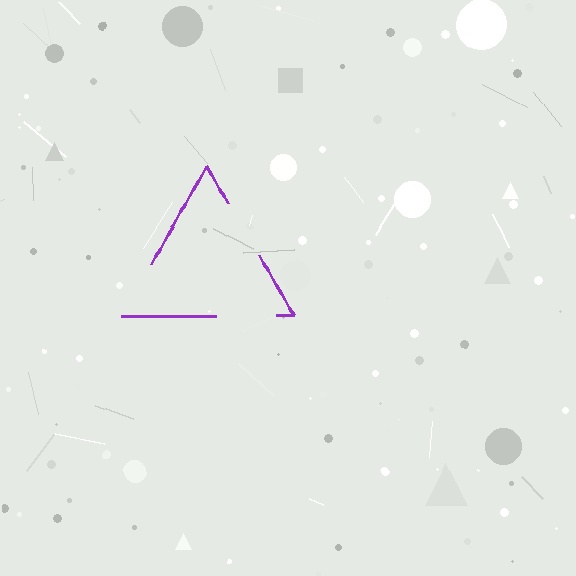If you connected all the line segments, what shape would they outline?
They would outline a triangle.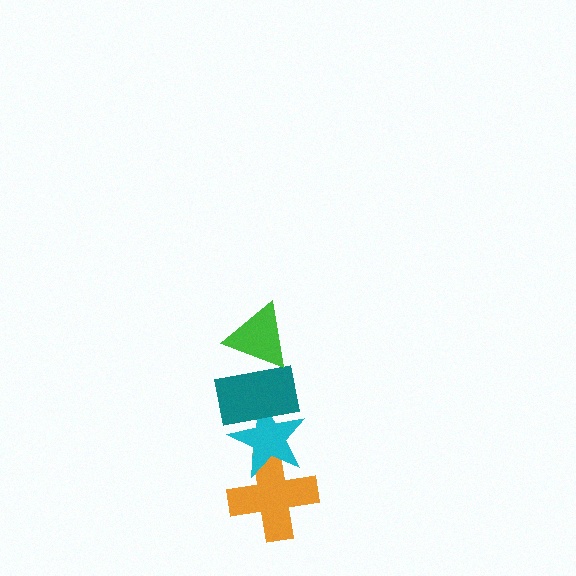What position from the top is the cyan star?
The cyan star is 3rd from the top.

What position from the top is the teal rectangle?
The teal rectangle is 2nd from the top.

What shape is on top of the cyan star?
The teal rectangle is on top of the cyan star.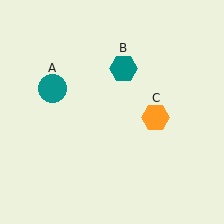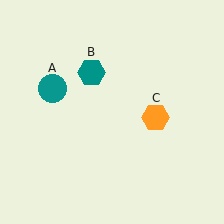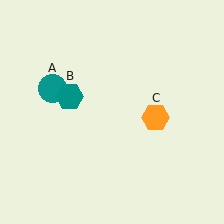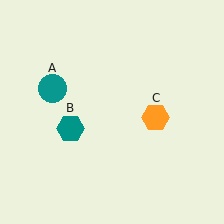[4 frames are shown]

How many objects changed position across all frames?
1 object changed position: teal hexagon (object B).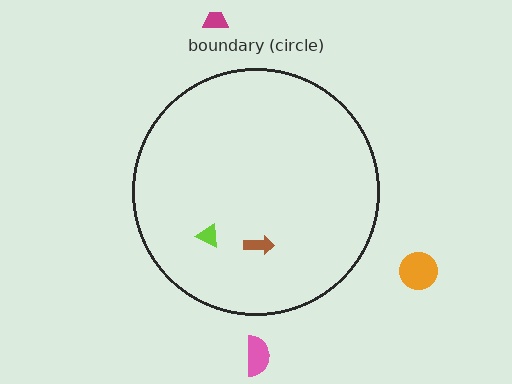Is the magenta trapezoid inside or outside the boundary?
Outside.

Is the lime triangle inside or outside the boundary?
Inside.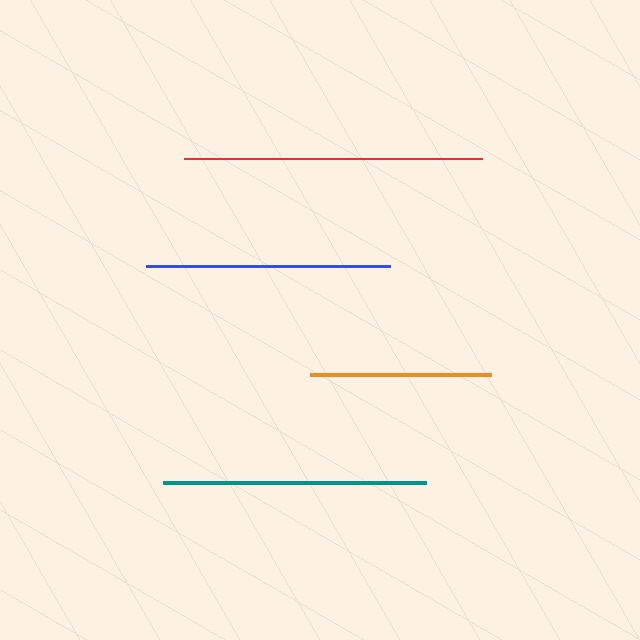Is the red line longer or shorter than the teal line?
The red line is longer than the teal line.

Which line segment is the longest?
The red line is the longest at approximately 298 pixels.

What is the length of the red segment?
The red segment is approximately 298 pixels long.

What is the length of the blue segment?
The blue segment is approximately 244 pixels long.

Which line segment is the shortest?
The orange line is the shortest at approximately 181 pixels.